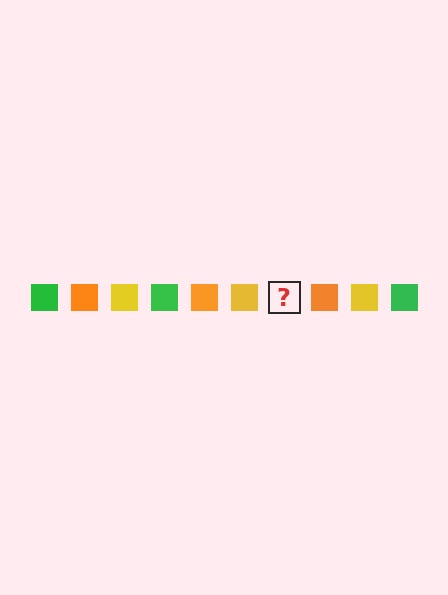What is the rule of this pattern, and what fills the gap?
The rule is that the pattern cycles through green, orange, yellow squares. The gap should be filled with a green square.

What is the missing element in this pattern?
The missing element is a green square.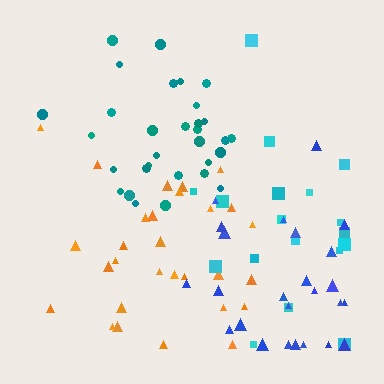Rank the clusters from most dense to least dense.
teal, blue, orange, cyan.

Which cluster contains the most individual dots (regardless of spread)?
Teal (31).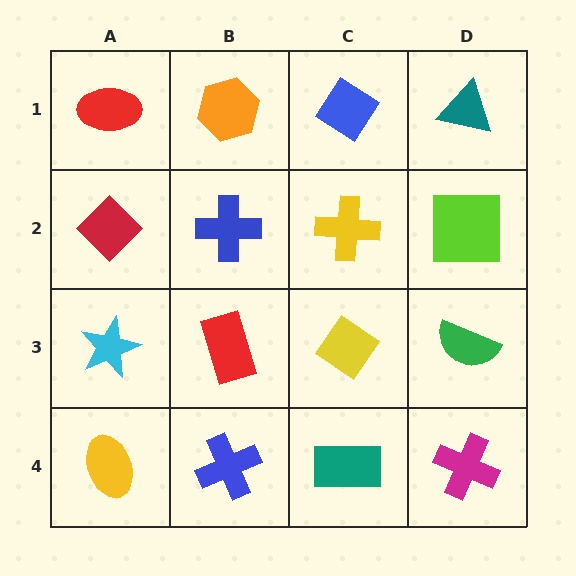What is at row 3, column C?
A yellow diamond.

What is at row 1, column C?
A blue diamond.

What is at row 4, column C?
A teal rectangle.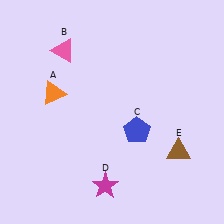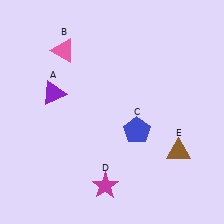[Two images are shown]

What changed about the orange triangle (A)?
In Image 1, A is orange. In Image 2, it changed to purple.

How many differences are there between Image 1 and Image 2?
There is 1 difference between the two images.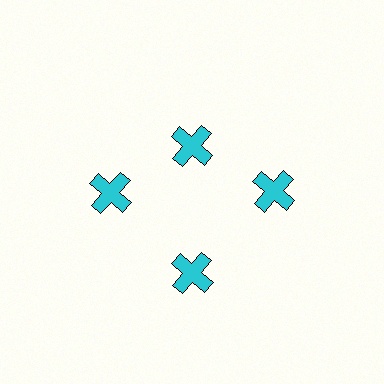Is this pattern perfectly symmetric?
No. The 4 cyan crosses are arranged in a ring, but one element near the 12 o'clock position is pulled inward toward the center, breaking the 4-fold rotational symmetry.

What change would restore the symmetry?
The symmetry would be restored by moving it outward, back onto the ring so that all 4 crosses sit at equal angles and equal distance from the center.